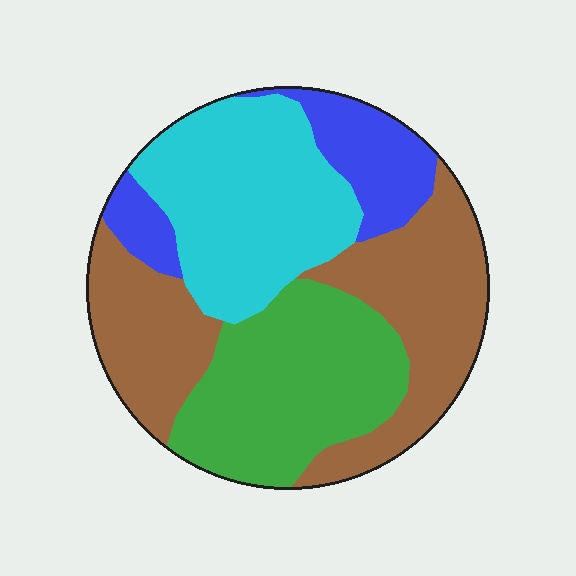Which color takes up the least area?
Blue, at roughly 15%.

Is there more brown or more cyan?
Brown.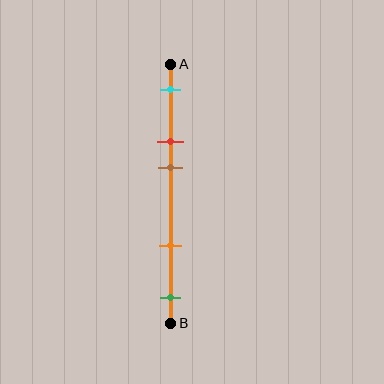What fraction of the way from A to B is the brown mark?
The brown mark is approximately 40% (0.4) of the way from A to B.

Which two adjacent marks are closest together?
The red and brown marks are the closest adjacent pair.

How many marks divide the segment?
There are 5 marks dividing the segment.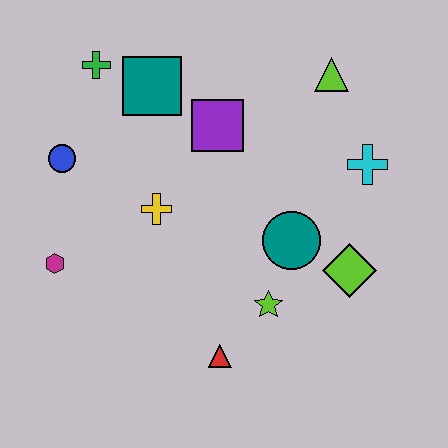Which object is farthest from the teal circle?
The green cross is farthest from the teal circle.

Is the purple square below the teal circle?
No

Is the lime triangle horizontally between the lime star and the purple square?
No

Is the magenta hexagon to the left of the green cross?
Yes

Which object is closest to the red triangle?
The lime star is closest to the red triangle.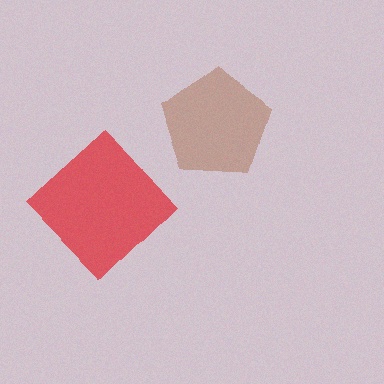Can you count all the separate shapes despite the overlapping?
Yes, there are 2 separate shapes.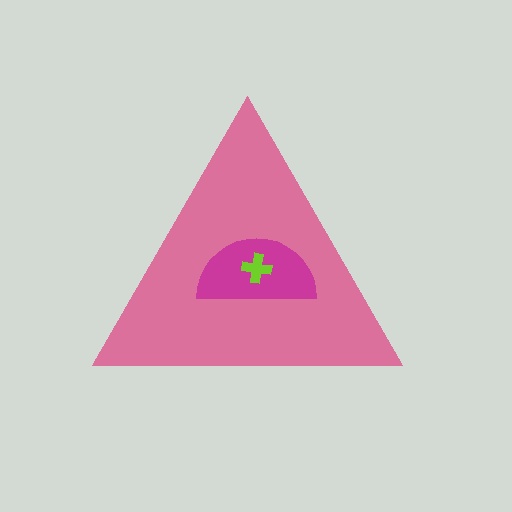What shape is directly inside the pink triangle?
The magenta semicircle.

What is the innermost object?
The lime cross.